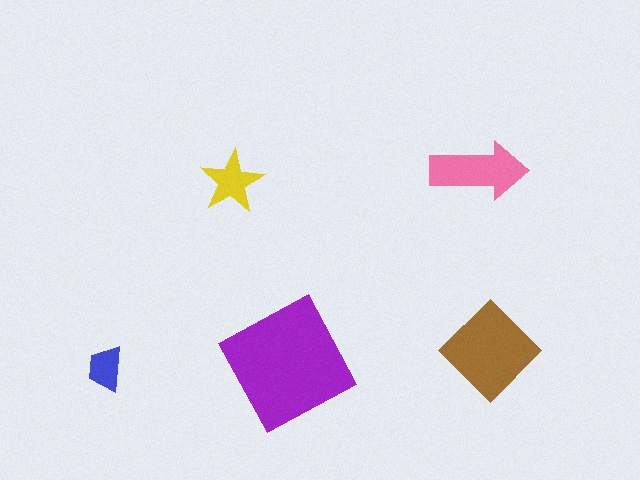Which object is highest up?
The pink arrow is topmost.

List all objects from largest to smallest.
The purple square, the brown diamond, the pink arrow, the yellow star, the blue trapezoid.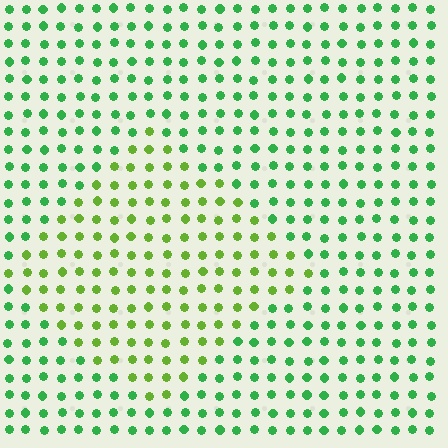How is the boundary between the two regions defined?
The boundary is defined purely by a slight shift in hue (about 37 degrees). Spacing, size, and orientation are identical on both sides.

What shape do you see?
I see a diamond.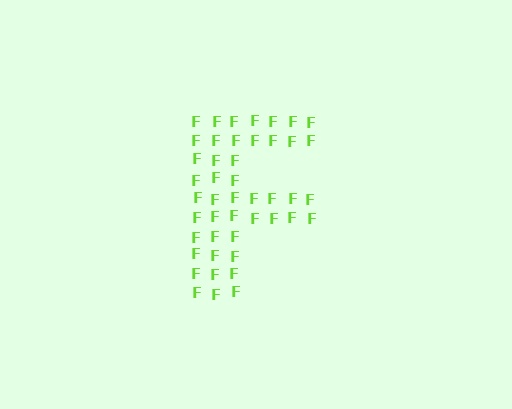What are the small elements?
The small elements are letter F's.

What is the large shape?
The large shape is the letter F.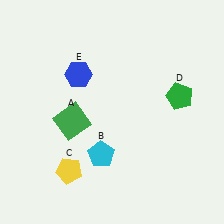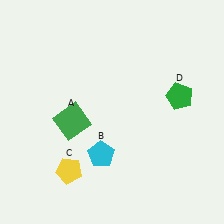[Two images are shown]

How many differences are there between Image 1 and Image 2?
There is 1 difference between the two images.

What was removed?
The blue hexagon (E) was removed in Image 2.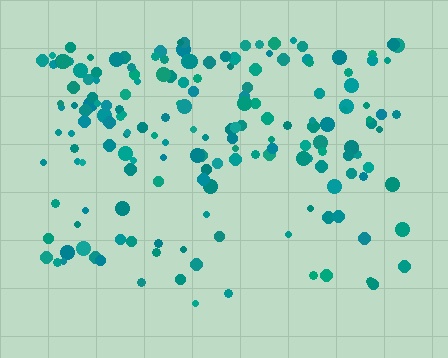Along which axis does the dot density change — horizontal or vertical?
Vertical.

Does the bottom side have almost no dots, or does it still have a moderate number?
Still a moderate number, just noticeably fewer than the top.